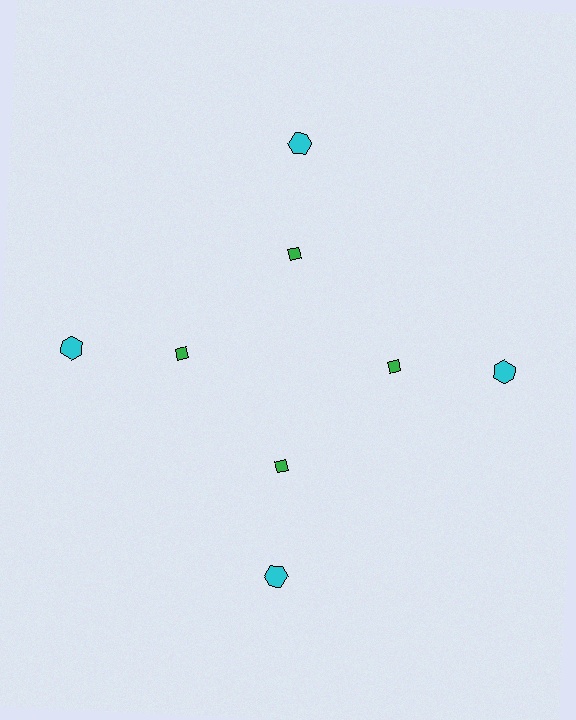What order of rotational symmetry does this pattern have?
This pattern has 4-fold rotational symmetry.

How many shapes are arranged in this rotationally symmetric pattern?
There are 8 shapes, arranged in 4 groups of 2.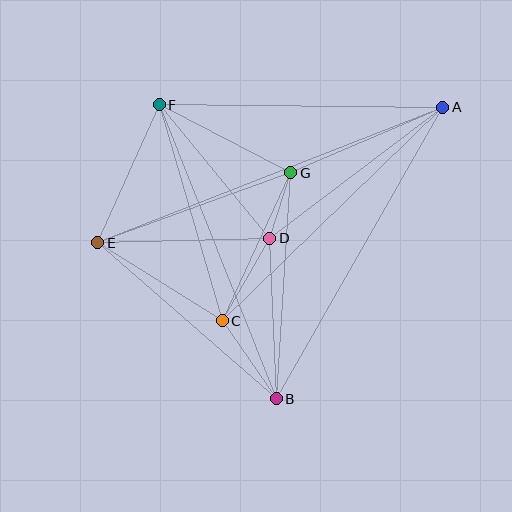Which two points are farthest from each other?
Points A and E are farthest from each other.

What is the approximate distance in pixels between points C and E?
The distance between C and E is approximately 147 pixels.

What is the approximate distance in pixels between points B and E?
The distance between B and E is approximately 237 pixels.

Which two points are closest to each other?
Points D and G are closest to each other.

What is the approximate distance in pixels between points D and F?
The distance between D and F is approximately 173 pixels.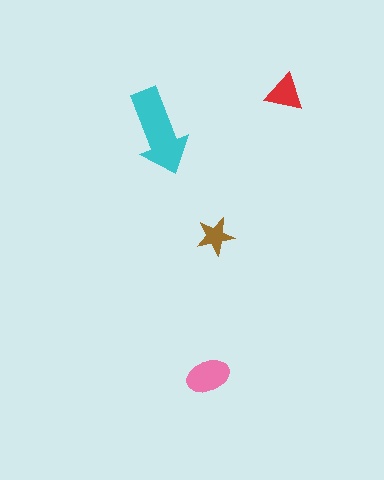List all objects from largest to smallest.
The cyan arrow, the pink ellipse, the red triangle, the brown star.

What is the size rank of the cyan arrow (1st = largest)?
1st.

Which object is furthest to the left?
The cyan arrow is leftmost.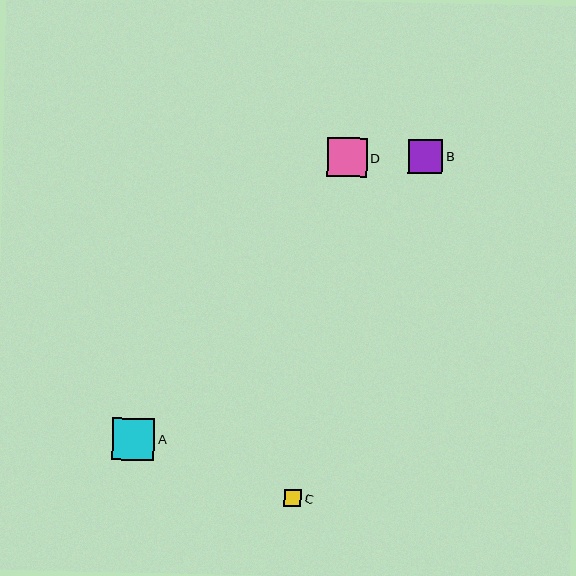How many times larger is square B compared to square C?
Square B is approximately 2.0 times the size of square C.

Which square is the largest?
Square A is the largest with a size of approximately 42 pixels.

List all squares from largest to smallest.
From largest to smallest: A, D, B, C.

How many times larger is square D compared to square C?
Square D is approximately 2.3 times the size of square C.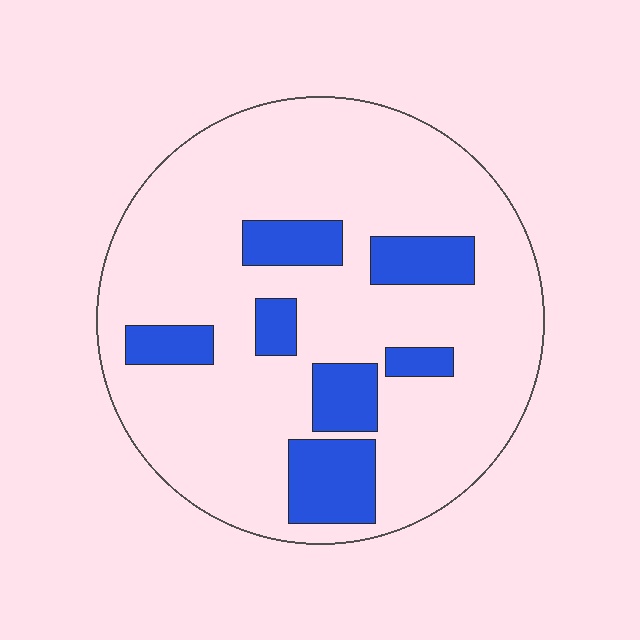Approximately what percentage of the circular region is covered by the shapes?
Approximately 20%.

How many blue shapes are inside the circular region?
7.